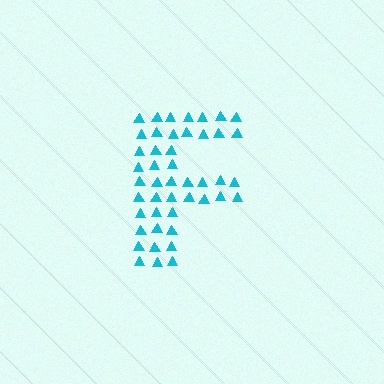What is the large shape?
The large shape is the letter F.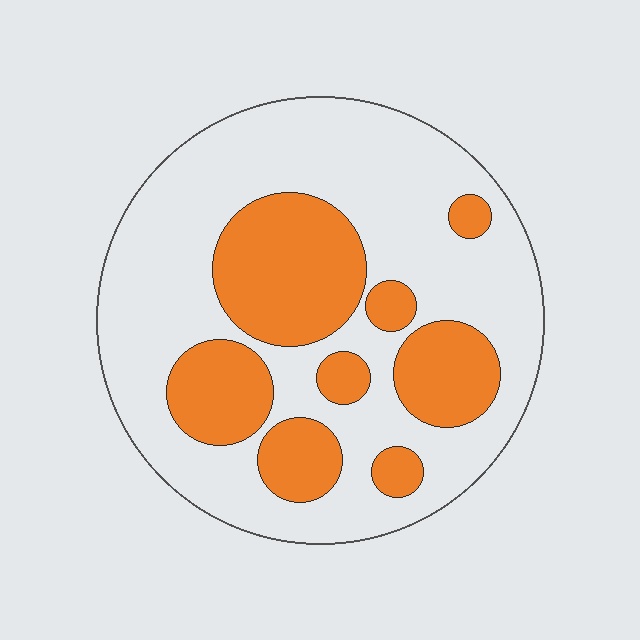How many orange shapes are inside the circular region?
8.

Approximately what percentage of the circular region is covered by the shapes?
Approximately 30%.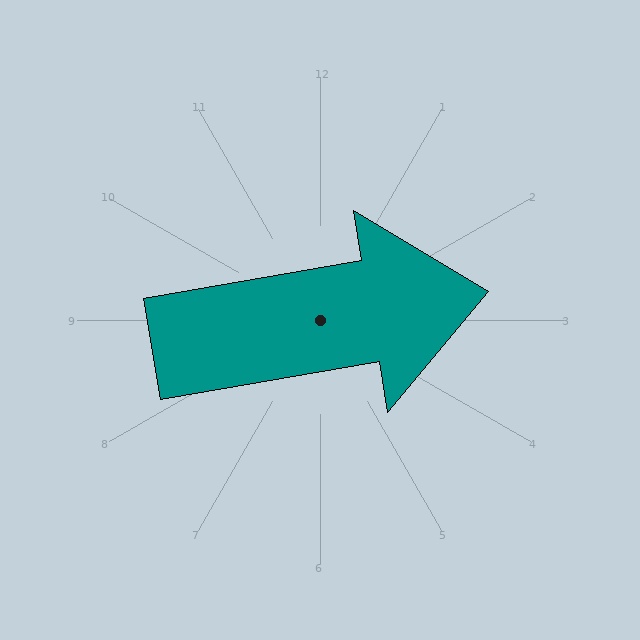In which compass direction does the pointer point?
East.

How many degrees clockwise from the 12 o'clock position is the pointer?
Approximately 80 degrees.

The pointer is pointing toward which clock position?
Roughly 3 o'clock.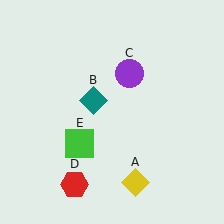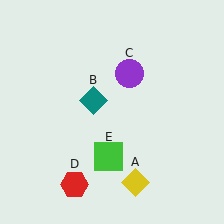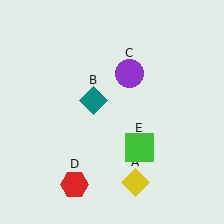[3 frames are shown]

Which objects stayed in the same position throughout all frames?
Yellow diamond (object A) and teal diamond (object B) and purple circle (object C) and red hexagon (object D) remained stationary.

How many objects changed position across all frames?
1 object changed position: green square (object E).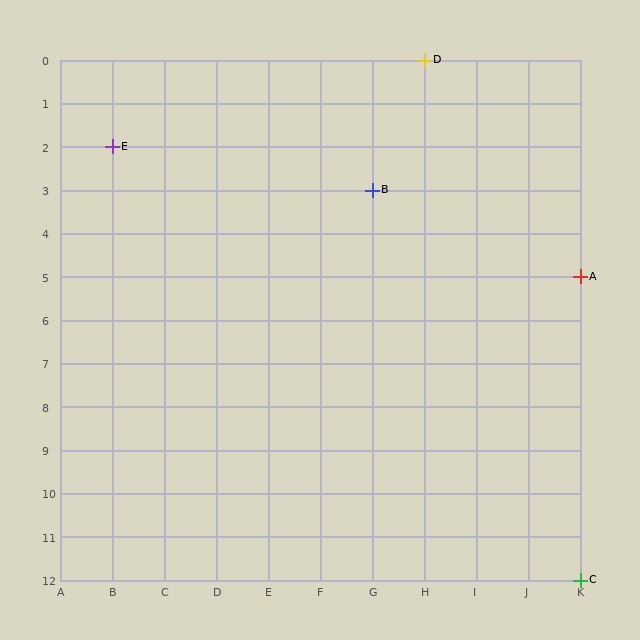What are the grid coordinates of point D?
Point D is at grid coordinates (H, 0).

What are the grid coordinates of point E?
Point E is at grid coordinates (B, 2).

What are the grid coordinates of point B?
Point B is at grid coordinates (G, 3).